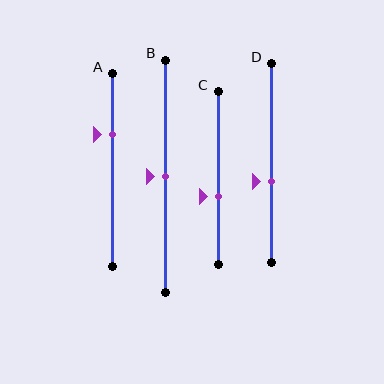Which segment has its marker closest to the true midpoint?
Segment B has its marker closest to the true midpoint.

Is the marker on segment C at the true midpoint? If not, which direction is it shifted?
No, the marker on segment C is shifted downward by about 10% of the segment length.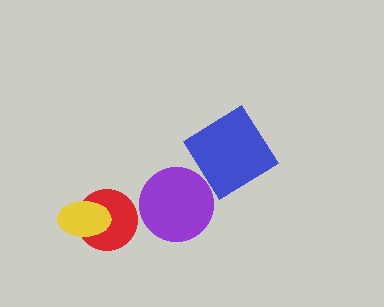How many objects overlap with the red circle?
1 object overlaps with the red circle.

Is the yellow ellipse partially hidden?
No, no other shape covers it.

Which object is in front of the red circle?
The yellow ellipse is in front of the red circle.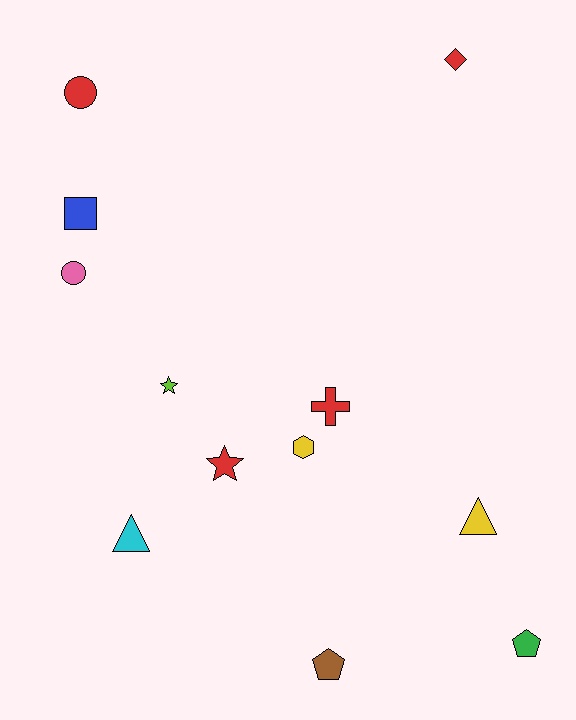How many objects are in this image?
There are 12 objects.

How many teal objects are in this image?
There are no teal objects.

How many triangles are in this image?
There are 2 triangles.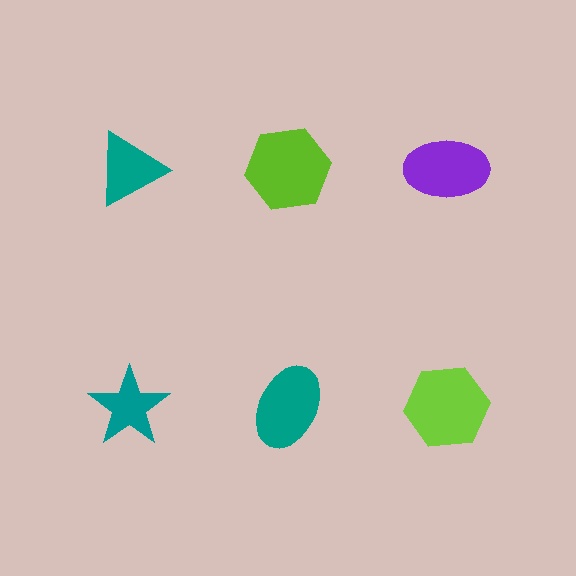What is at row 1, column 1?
A teal triangle.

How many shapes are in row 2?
3 shapes.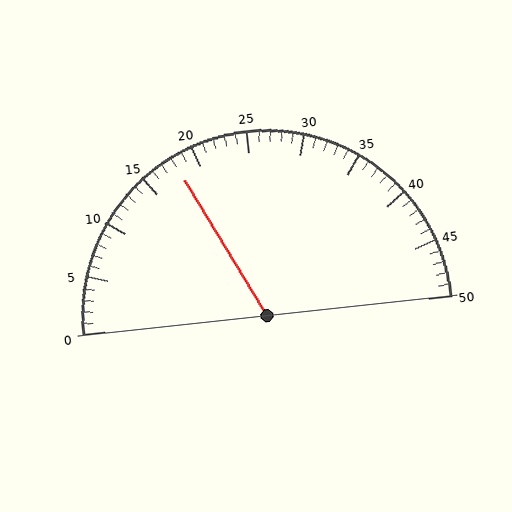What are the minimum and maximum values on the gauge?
The gauge ranges from 0 to 50.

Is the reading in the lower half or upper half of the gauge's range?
The reading is in the lower half of the range (0 to 50).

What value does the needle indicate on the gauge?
The needle indicates approximately 18.